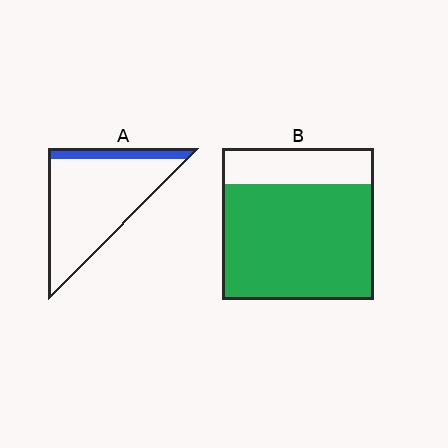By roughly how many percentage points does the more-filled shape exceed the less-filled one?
By roughly 60 percentage points (B over A).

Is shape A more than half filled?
No.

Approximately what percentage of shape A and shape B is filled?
A is approximately 15% and B is approximately 75%.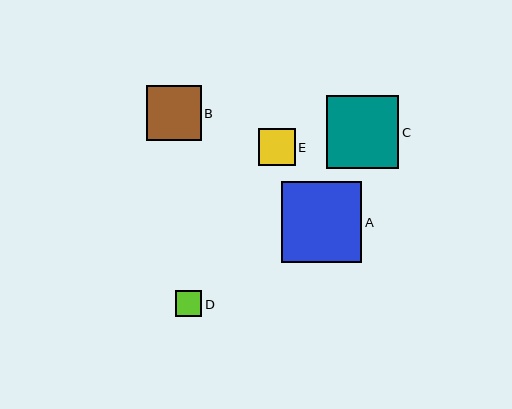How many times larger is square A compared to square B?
Square A is approximately 1.5 times the size of square B.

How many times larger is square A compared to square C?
Square A is approximately 1.1 times the size of square C.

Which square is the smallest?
Square D is the smallest with a size of approximately 26 pixels.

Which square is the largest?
Square A is the largest with a size of approximately 81 pixels.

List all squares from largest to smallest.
From largest to smallest: A, C, B, E, D.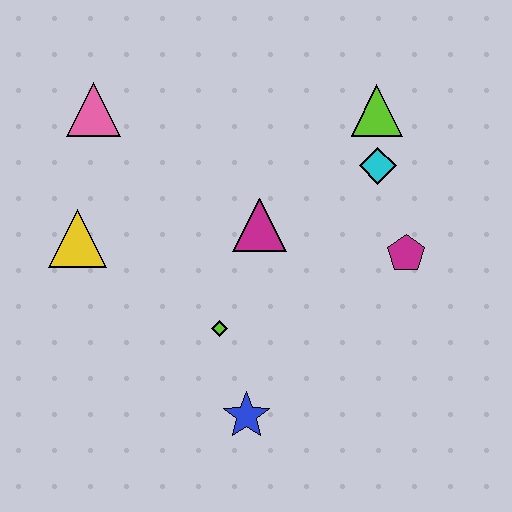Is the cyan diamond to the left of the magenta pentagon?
Yes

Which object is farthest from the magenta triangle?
The pink triangle is farthest from the magenta triangle.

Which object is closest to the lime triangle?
The cyan diamond is closest to the lime triangle.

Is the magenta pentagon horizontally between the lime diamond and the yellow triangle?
No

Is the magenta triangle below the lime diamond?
No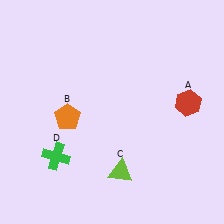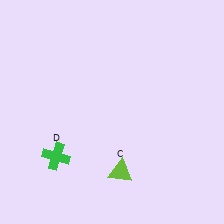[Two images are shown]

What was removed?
The red hexagon (A), the orange pentagon (B) were removed in Image 2.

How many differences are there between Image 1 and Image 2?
There are 2 differences between the two images.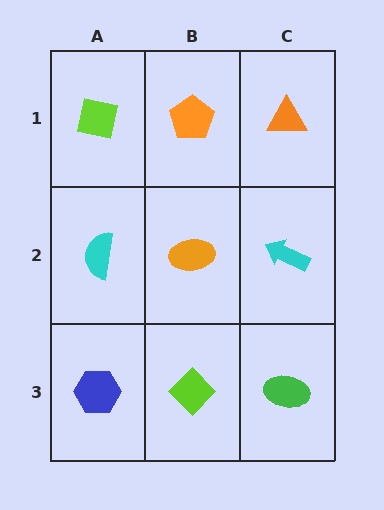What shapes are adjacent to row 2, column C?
An orange triangle (row 1, column C), a green ellipse (row 3, column C), an orange ellipse (row 2, column B).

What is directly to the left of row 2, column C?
An orange ellipse.